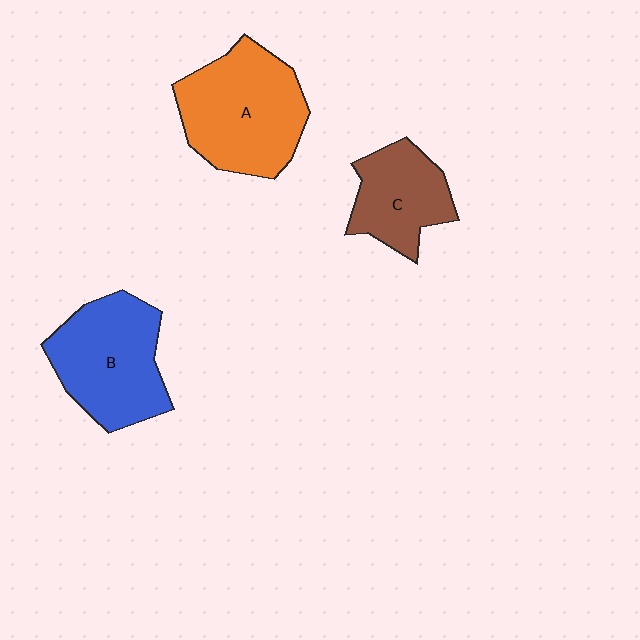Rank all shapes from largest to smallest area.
From largest to smallest: A (orange), B (blue), C (brown).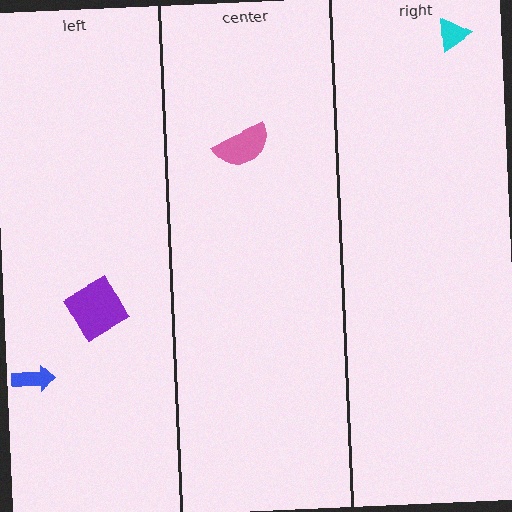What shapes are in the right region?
The cyan triangle.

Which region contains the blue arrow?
The left region.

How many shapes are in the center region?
1.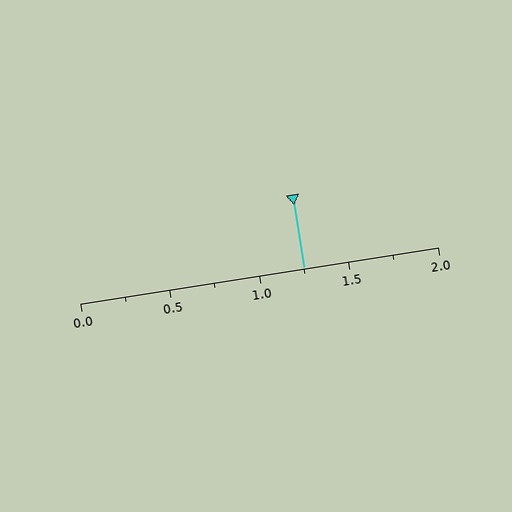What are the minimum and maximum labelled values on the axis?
The axis runs from 0.0 to 2.0.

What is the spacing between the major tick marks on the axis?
The major ticks are spaced 0.5 apart.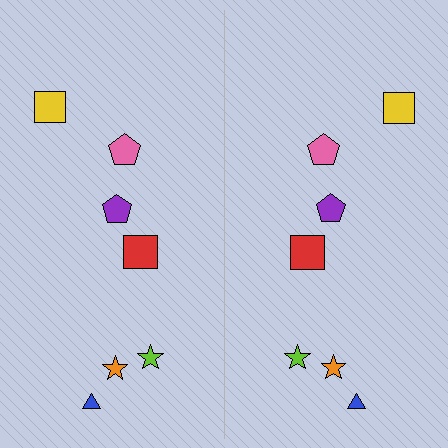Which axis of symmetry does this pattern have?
The pattern has a vertical axis of symmetry running through the center of the image.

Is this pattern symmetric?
Yes, this pattern has bilateral (reflection) symmetry.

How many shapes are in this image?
There are 14 shapes in this image.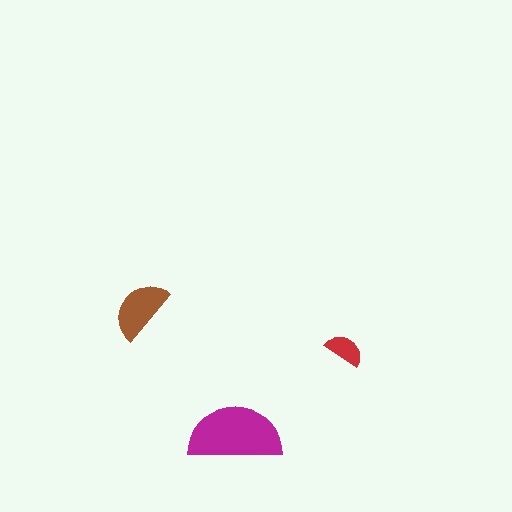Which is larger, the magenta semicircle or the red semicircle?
The magenta one.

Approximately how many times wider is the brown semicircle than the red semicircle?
About 1.5 times wider.